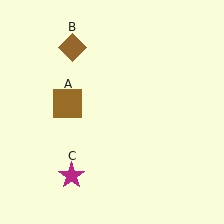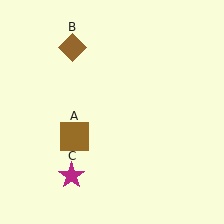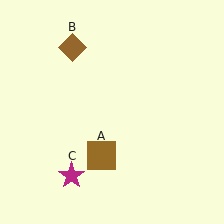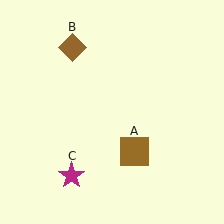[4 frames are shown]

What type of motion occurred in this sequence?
The brown square (object A) rotated counterclockwise around the center of the scene.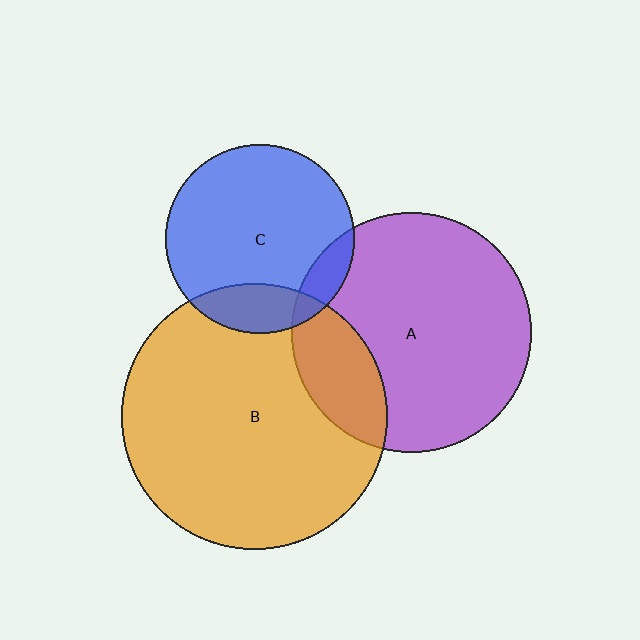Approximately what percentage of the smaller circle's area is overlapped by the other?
Approximately 10%.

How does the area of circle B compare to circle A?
Approximately 1.2 times.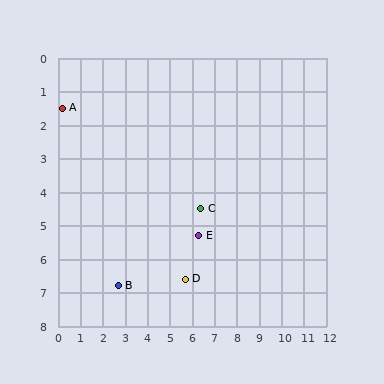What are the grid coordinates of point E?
Point E is at approximately (6.3, 5.3).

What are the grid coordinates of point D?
Point D is at approximately (5.7, 6.6).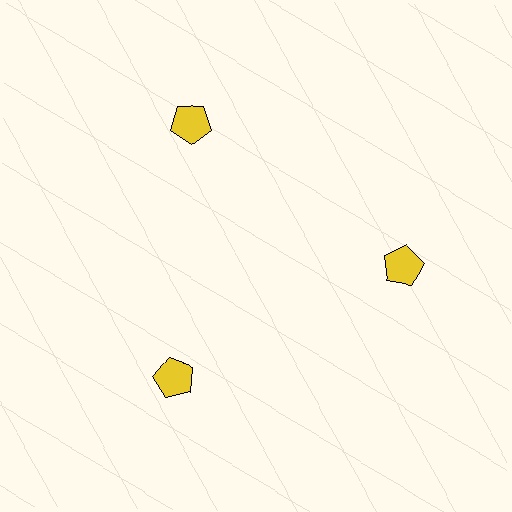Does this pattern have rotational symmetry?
Yes, this pattern has 3-fold rotational symmetry. It looks the same after rotating 120 degrees around the center.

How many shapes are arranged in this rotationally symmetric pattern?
There are 3 shapes, arranged in 3 groups of 1.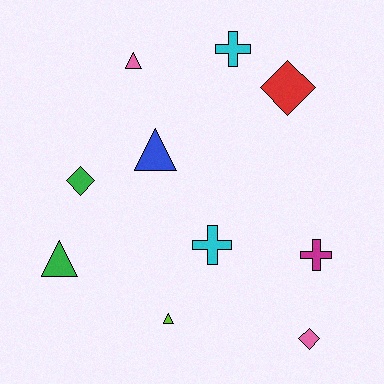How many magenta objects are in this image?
There is 1 magenta object.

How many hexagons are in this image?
There are no hexagons.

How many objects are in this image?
There are 10 objects.